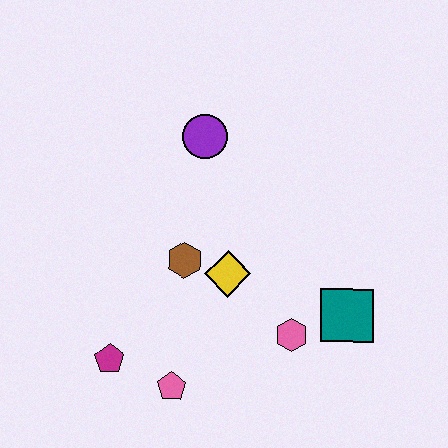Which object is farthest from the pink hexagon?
The purple circle is farthest from the pink hexagon.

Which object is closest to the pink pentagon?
The magenta pentagon is closest to the pink pentagon.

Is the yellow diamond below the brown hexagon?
Yes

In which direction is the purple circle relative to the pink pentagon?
The purple circle is above the pink pentagon.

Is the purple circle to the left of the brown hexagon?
No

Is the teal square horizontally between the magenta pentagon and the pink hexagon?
No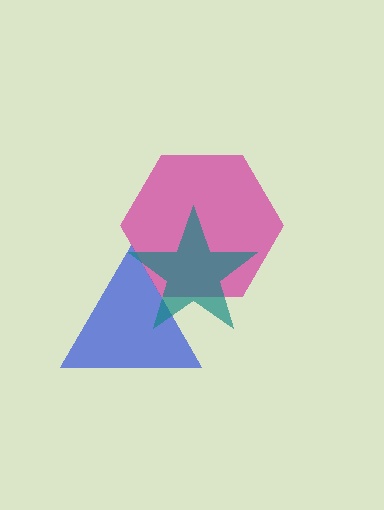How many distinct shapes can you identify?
There are 3 distinct shapes: a blue triangle, a magenta hexagon, a teal star.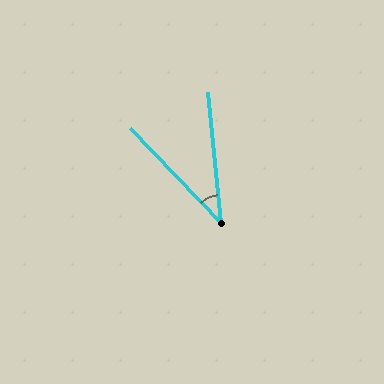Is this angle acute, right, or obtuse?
It is acute.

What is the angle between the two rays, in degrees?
Approximately 38 degrees.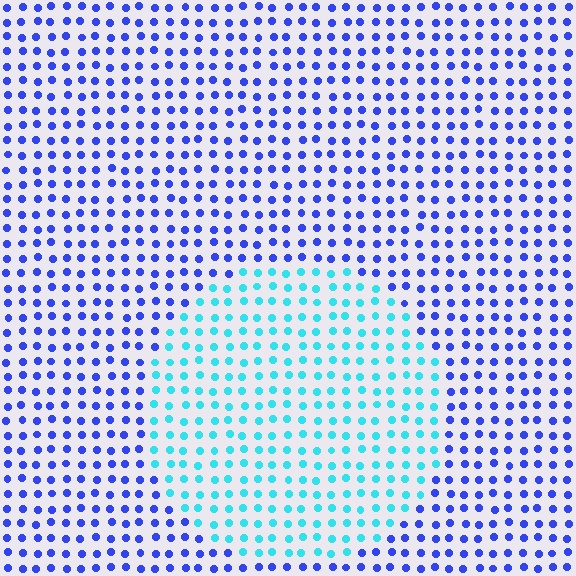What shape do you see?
I see a circle.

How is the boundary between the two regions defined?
The boundary is defined purely by a slight shift in hue (about 51 degrees). Spacing, size, and orientation are identical on both sides.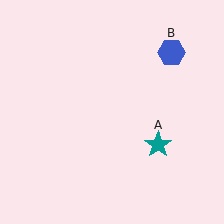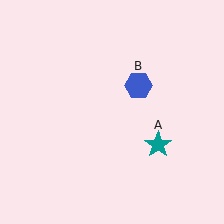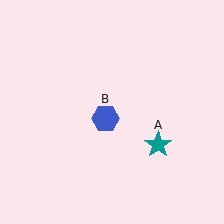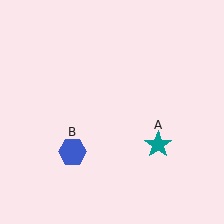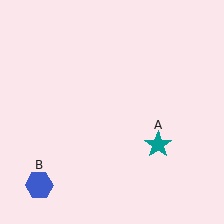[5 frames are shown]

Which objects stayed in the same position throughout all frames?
Teal star (object A) remained stationary.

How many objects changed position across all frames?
1 object changed position: blue hexagon (object B).